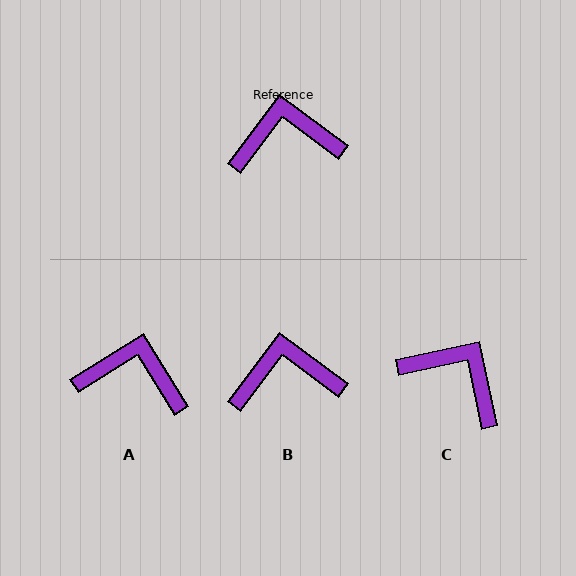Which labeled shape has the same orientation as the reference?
B.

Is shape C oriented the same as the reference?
No, it is off by about 41 degrees.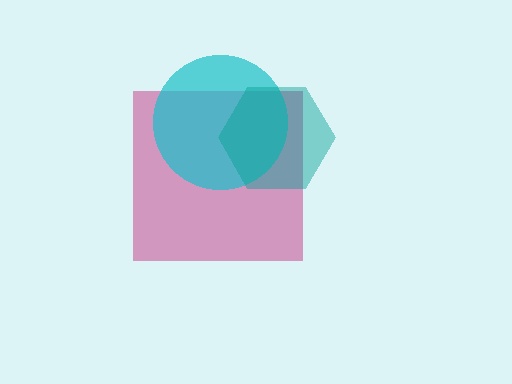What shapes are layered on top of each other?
The layered shapes are: a magenta square, a cyan circle, a teal hexagon.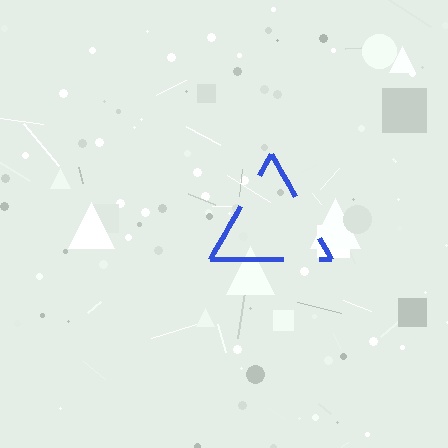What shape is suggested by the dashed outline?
The dashed outline suggests a triangle.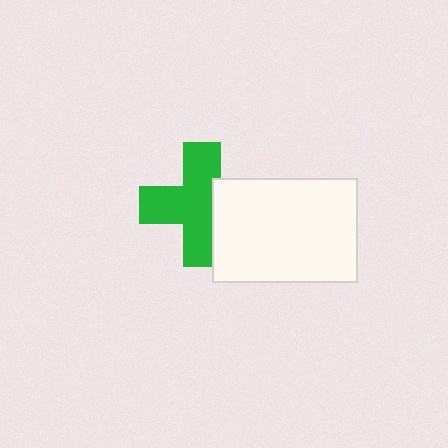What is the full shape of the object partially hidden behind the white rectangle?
The partially hidden object is a green cross.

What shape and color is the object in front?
The object in front is a white rectangle.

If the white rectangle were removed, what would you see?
You would see the complete green cross.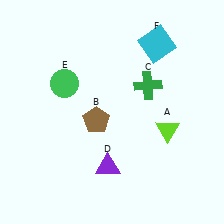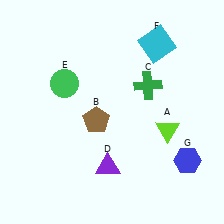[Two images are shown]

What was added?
A blue hexagon (G) was added in Image 2.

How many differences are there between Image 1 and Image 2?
There is 1 difference between the two images.